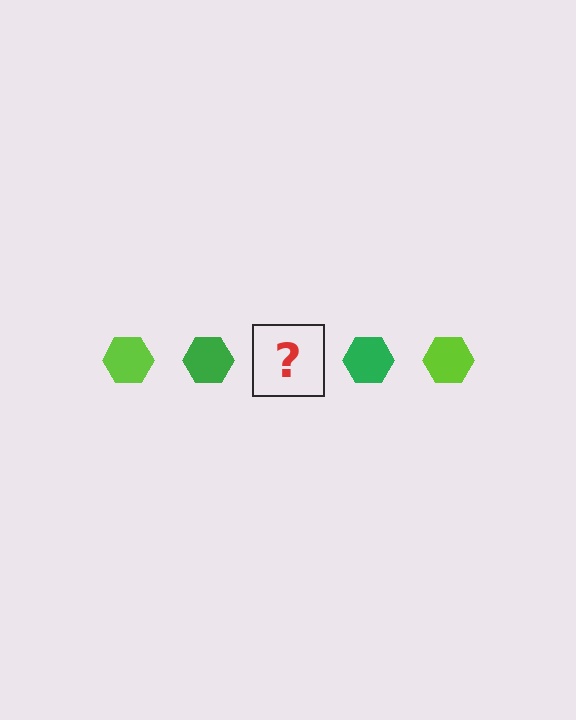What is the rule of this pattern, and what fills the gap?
The rule is that the pattern cycles through lime, green hexagons. The gap should be filled with a lime hexagon.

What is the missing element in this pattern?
The missing element is a lime hexagon.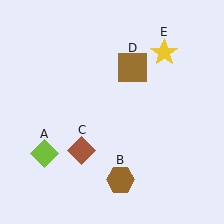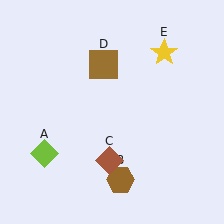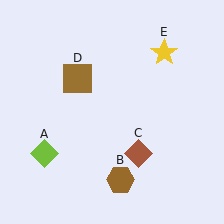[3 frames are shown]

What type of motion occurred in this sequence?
The brown diamond (object C), brown square (object D) rotated counterclockwise around the center of the scene.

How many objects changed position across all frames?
2 objects changed position: brown diamond (object C), brown square (object D).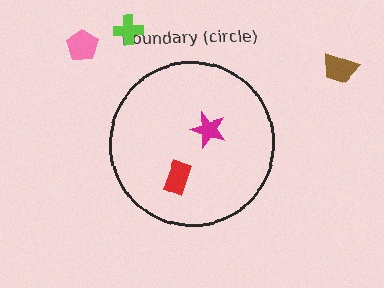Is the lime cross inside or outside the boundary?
Outside.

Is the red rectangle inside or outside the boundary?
Inside.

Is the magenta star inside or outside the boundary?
Inside.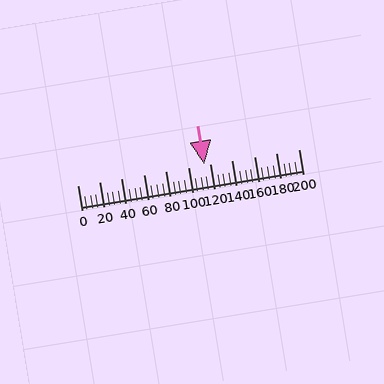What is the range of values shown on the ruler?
The ruler shows values from 0 to 200.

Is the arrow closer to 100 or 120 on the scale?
The arrow is closer to 120.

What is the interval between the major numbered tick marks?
The major tick marks are spaced 20 units apart.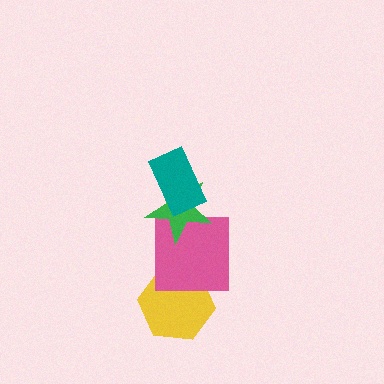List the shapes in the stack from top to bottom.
From top to bottom: the teal rectangle, the green star, the pink square, the yellow hexagon.